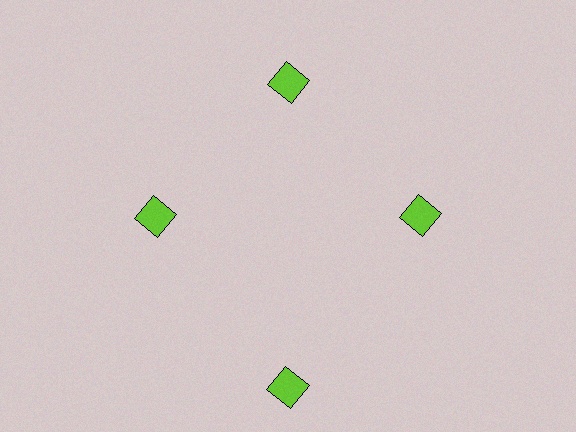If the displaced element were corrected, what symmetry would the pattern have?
It would have 4-fold rotational symmetry — the pattern would map onto itself every 90 degrees.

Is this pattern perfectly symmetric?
No. The 4 lime squares are arranged in a ring, but one element near the 6 o'clock position is pushed outward from the center, breaking the 4-fold rotational symmetry.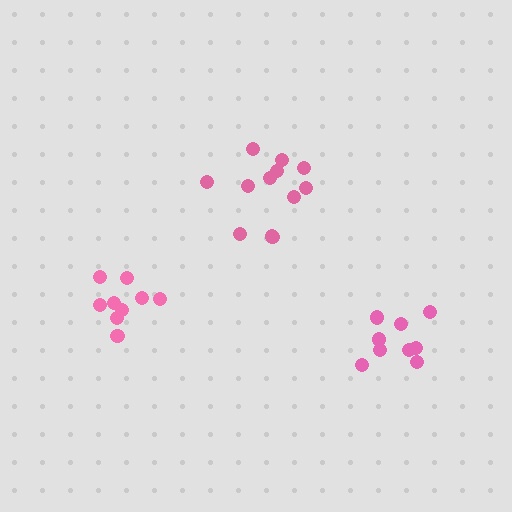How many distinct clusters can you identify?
There are 3 distinct clusters.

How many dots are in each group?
Group 1: 9 dots, Group 2: 12 dots, Group 3: 9 dots (30 total).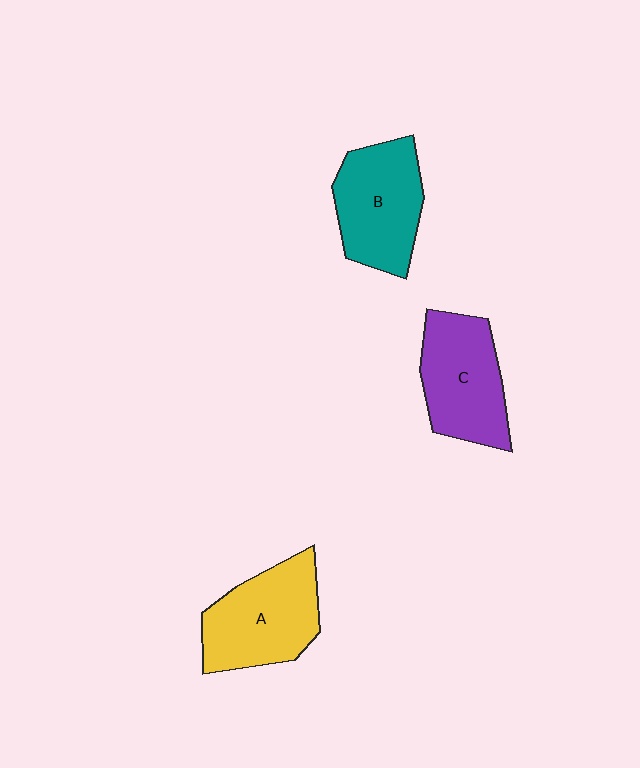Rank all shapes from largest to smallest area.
From largest to smallest: A (yellow), B (teal), C (purple).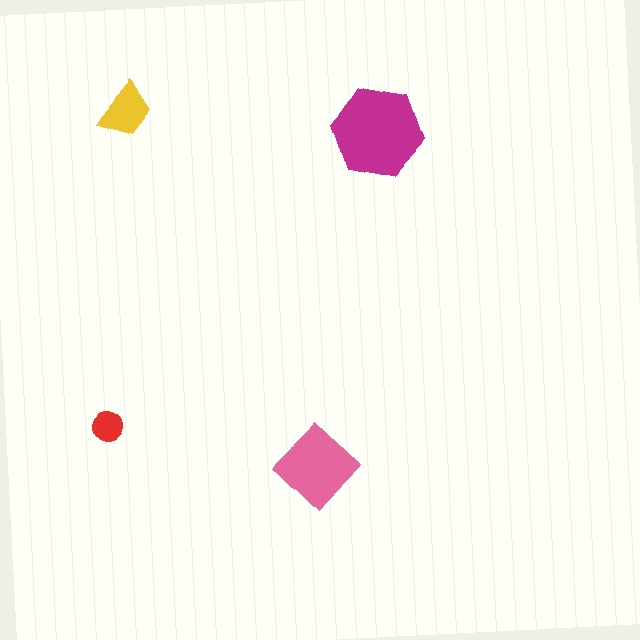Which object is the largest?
The magenta hexagon.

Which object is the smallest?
The red circle.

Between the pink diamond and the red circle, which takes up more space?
The pink diamond.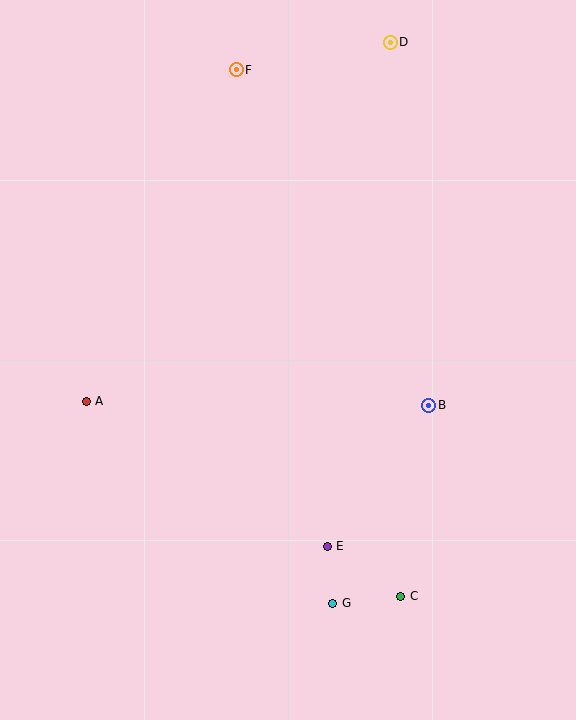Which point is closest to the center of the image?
Point B at (429, 405) is closest to the center.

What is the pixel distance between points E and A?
The distance between E and A is 281 pixels.